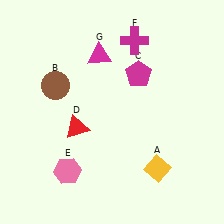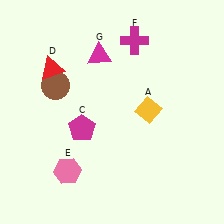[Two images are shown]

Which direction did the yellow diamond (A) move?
The yellow diamond (A) moved up.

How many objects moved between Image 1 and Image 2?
3 objects moved between the two images.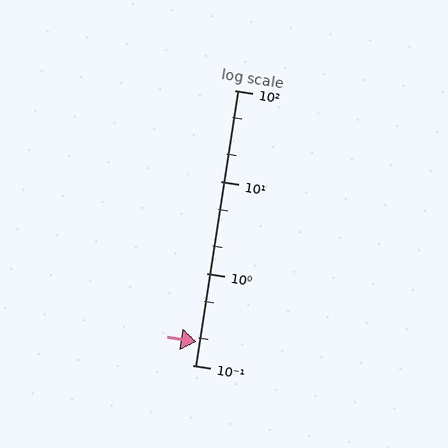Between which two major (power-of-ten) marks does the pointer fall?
The pointer is between 0.1 and 1.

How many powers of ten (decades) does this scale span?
The scale spans 3 decades, from 0.1 to 100.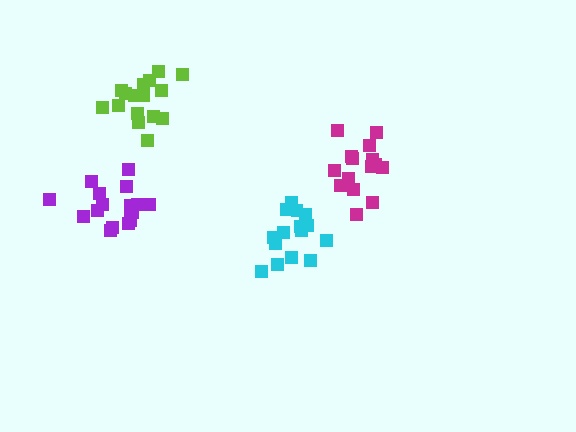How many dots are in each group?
Group 1: 15 dots, Group 2: 17 dots, Group 3: 16 dots, Group 4: 15 dots (63 total).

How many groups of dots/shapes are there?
There are 4 groups.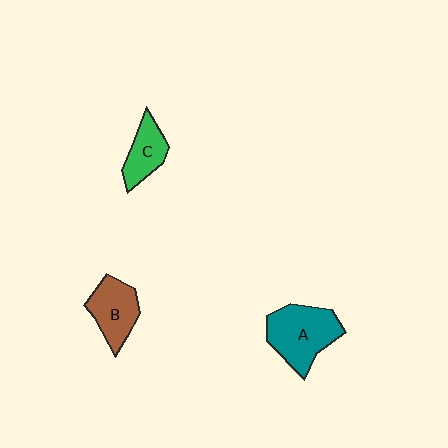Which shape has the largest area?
Shape A (teal).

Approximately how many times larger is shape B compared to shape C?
Approximately 1.3 times.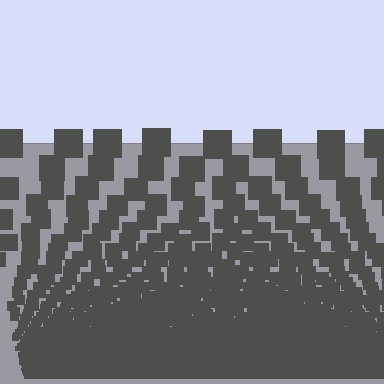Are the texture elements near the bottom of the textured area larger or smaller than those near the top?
Smaller. The gradient is inverted — elements near the bottom are smaller and denser.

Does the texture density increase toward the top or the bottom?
Density increases toward the bottom.